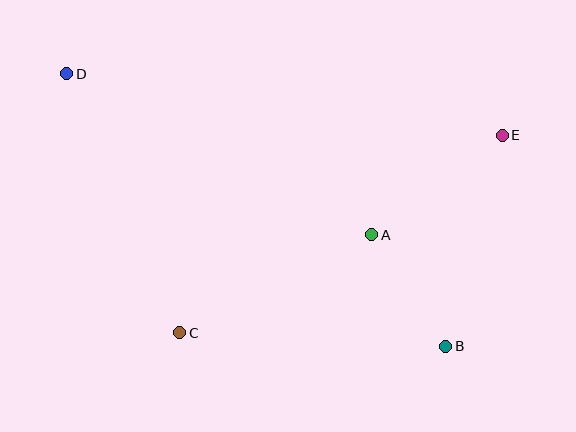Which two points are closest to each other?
Points A and B are closest to each other.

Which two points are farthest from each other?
Points B and D are farthest from each other.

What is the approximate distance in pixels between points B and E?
The distance between B and E is approximately 218 pixels.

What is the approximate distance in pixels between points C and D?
The distance between C and D is approximately 283 pixels.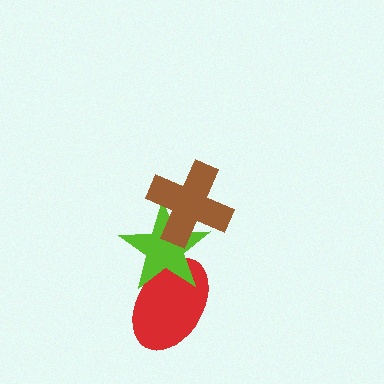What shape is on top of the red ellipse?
The lime star is on top of the red ellipse.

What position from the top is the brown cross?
The brown cross is 1st from the top.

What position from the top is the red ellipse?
The red ellipse is 3rd from the top.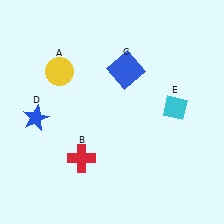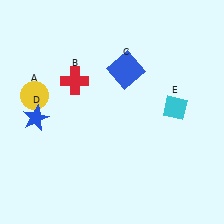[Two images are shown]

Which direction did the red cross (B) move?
The red cross (B) moved up.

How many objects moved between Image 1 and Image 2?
2 objects moved between the two images.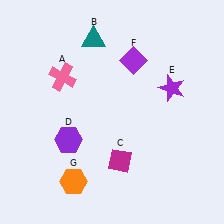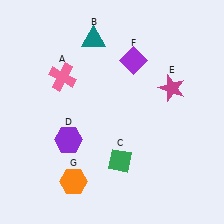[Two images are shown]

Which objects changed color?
C changed from magenta to green. E changed from purple to magenta.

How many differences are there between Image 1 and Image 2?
There are 2 differences between the two images.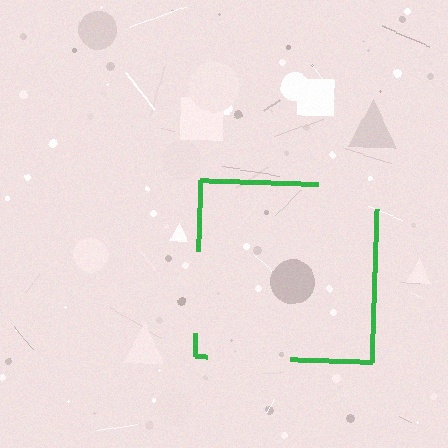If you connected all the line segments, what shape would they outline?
They would outline a square.